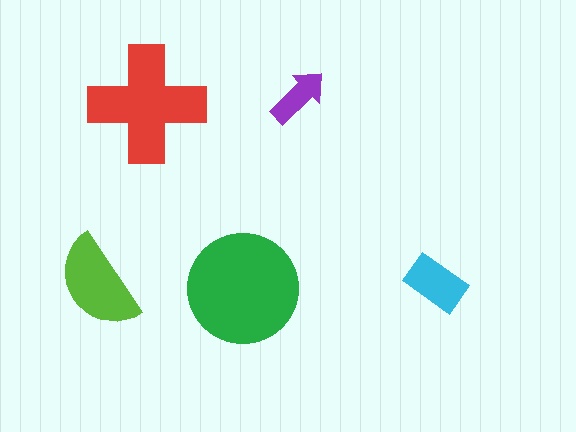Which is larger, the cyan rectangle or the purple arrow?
The cyan rectangle.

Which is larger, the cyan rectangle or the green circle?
The green circle.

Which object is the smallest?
The purple arrow.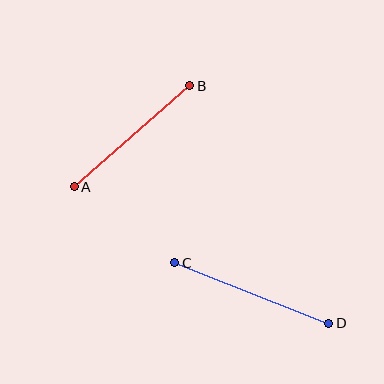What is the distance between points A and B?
The distance is approximately 153 pixels.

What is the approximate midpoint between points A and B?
The midpoint is at approximately (132, 136) pixels.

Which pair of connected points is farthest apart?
Points C and D are farthest apart.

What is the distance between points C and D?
The distance is approximately 165 pixels.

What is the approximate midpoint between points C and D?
The midpoint is at approximately (252, 293) pixels.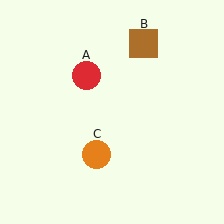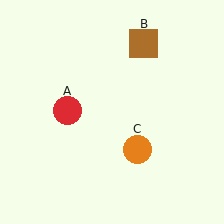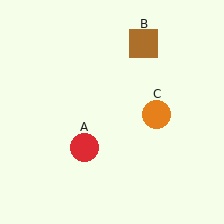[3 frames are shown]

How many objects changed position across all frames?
2 objects changed position: red circle (object A), orange circle (object C).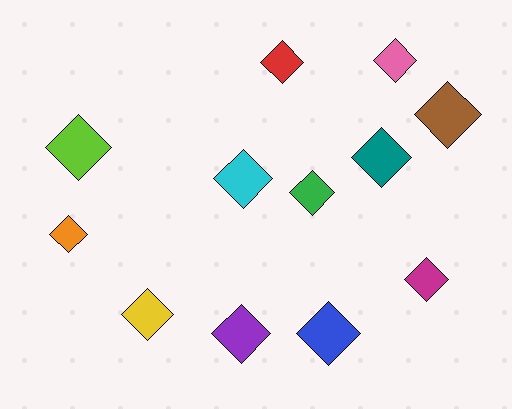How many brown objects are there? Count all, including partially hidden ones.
There is 1 brown object.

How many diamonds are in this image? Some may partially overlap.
There are 12 diamonds.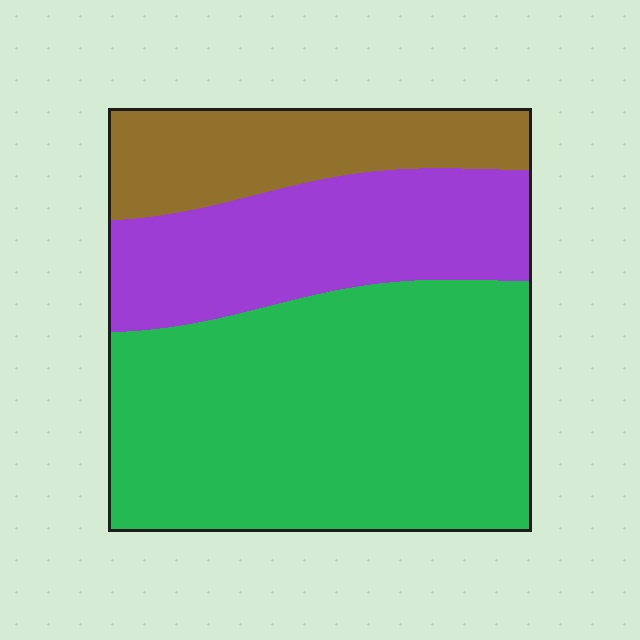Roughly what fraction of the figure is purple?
Purple takes up about one quarter (1/4) of the figure.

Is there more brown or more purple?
Purple.